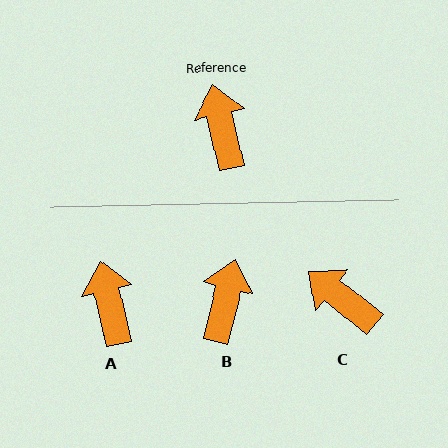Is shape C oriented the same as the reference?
No, it is off by about 39 degrees.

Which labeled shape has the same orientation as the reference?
A.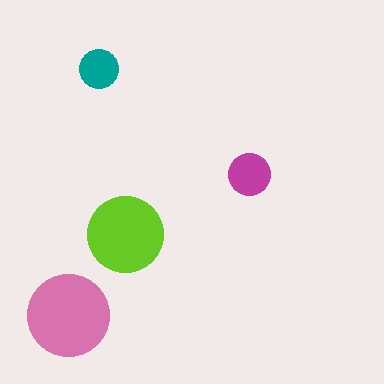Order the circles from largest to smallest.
the pink one, the lime one, the magenta one, the teal one.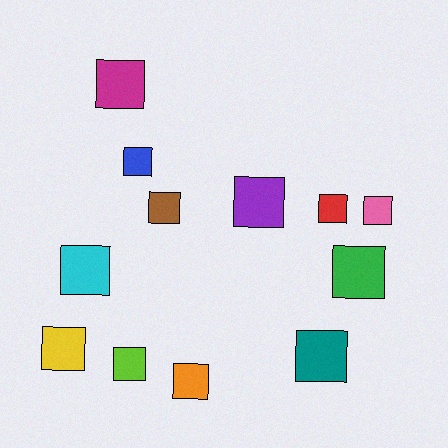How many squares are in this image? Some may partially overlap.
There are 12 squares.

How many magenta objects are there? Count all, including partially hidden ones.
There is 1 magenta object.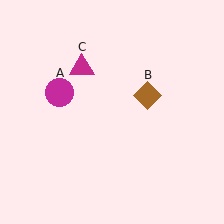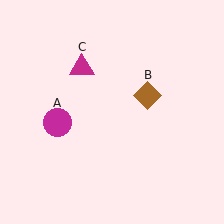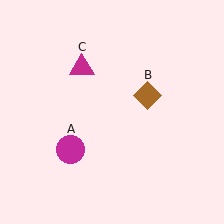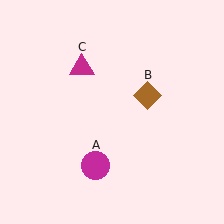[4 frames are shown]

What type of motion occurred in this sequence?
The magenta circle (object A) rotated counterclockwise around the center of the scene.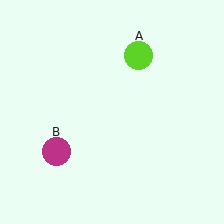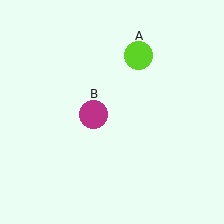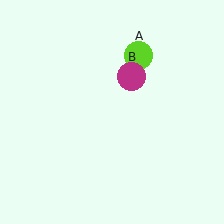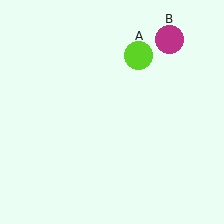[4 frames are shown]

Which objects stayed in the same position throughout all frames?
Lime circle (object A) remained stationary.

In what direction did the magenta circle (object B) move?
The magenta circle (object B) moved up and to the right.